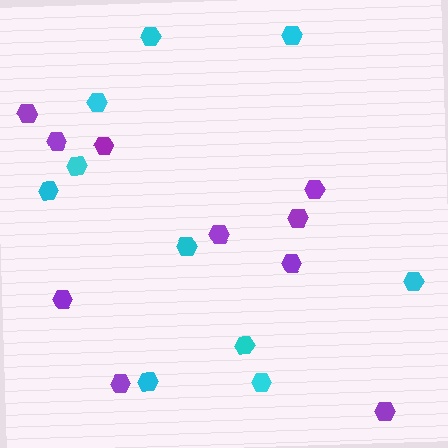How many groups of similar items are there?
There are 2 groups: one group of purple hexagons (10) and one group of cyan hexagons (10).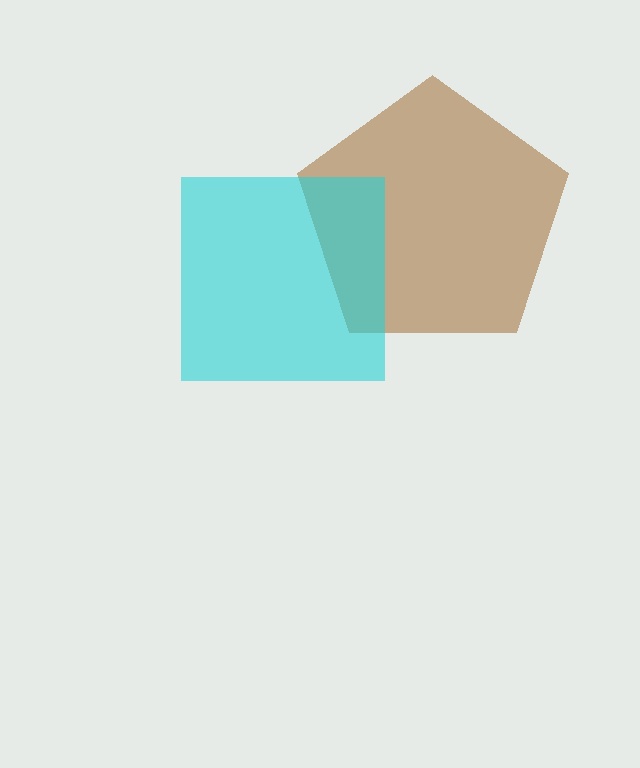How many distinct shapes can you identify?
There are 2 distinct shapes: a brown pentagon, a cyan square.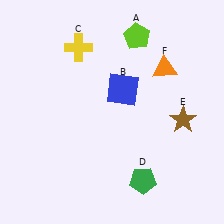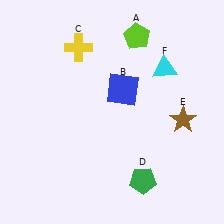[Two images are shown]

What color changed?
The triangle (F) changed from orange in Image 1 to cyan in Image 2.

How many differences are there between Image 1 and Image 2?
There is 1 difference between the two images.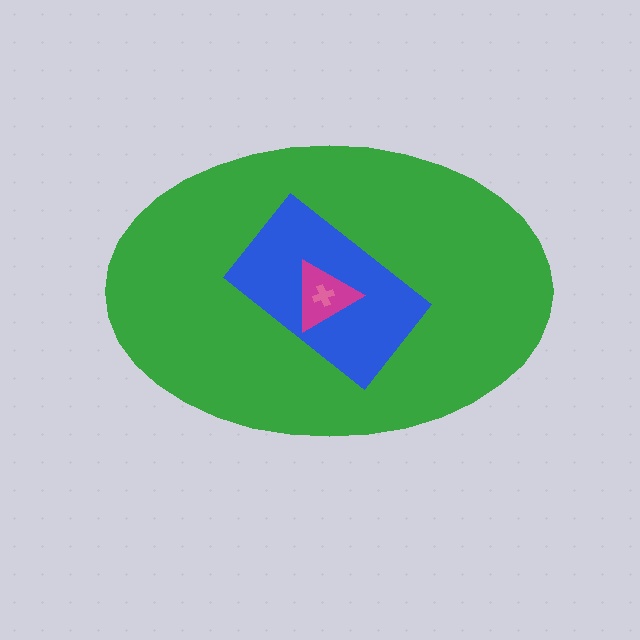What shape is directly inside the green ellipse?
The blue rectangle.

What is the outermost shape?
The green ellipse.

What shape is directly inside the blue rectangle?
The magenta triangle.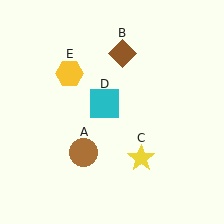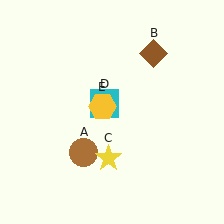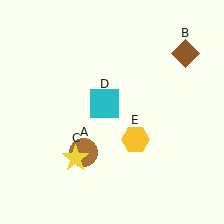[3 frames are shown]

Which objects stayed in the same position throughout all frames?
Brown circle (object A) and cyan square (object D) remained stationary.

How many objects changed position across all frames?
3 objects changed position: brown diamond (object B), yellow star (object C), yellow hexagon (object E).